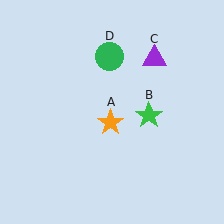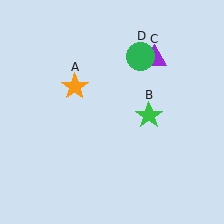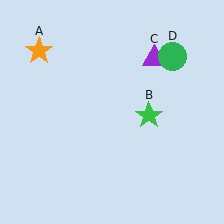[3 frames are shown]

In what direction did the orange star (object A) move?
The orange star (object A) moved up and to the left.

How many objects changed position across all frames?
2 objects changed position: orange star (object A), green circle (object D).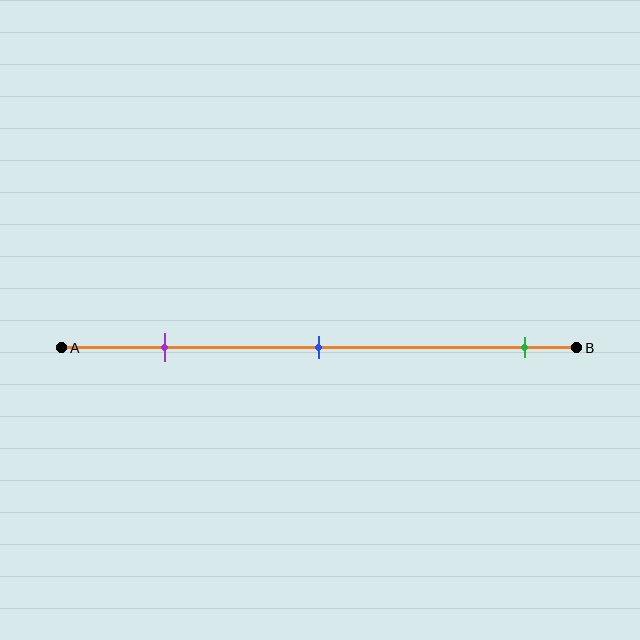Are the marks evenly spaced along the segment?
No, the marks are not evenly spaced.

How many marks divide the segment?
There are 3 marks dividing the segment.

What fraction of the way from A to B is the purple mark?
The purple mark is approximately 20% (0.2) of the way from A to B.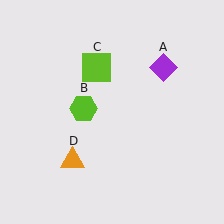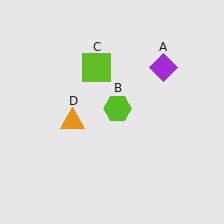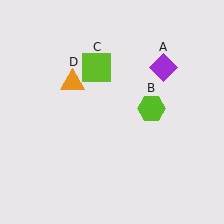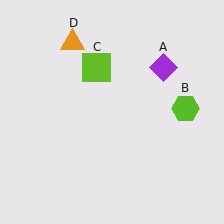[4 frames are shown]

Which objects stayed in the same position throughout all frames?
Purple diamond (object A) and lime square (object C) remained stationary.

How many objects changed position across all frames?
2 objects changed position: lime hexagon (object B), orange triangle (object D).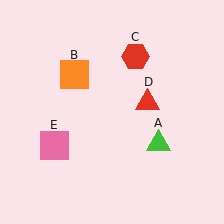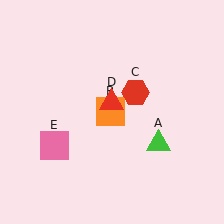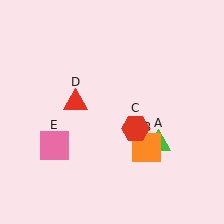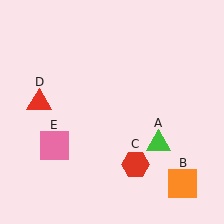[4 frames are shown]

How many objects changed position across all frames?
3 objects changed position: orange square (object B), red hexagon (object C), red triangle (object D).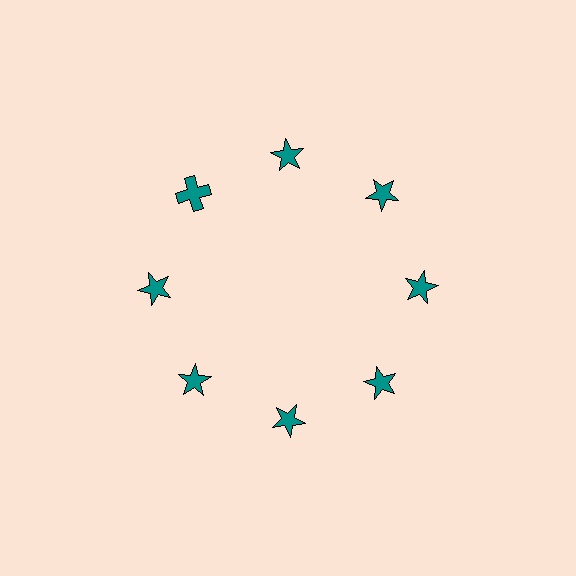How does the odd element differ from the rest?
It has a different shape: cross instead of star.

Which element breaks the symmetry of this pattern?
The teal cross at roughly the 10 o'clock position breaks the symmetry. All other shapes are teal stars.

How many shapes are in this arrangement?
There are 8 shapes arranged in a ring pattern.